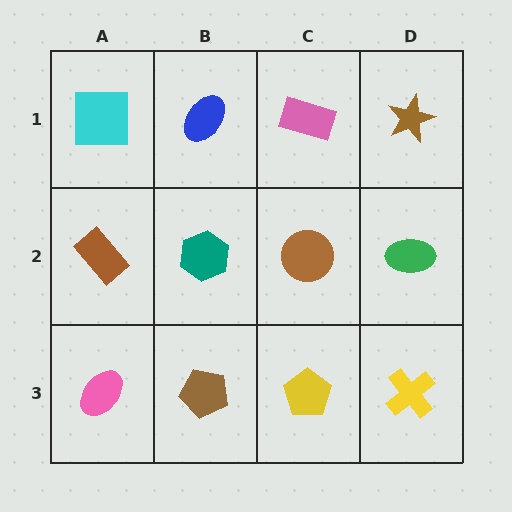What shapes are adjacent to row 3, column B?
A teal hexagon (row 2, column B), a pink ellipse (row 3, column A), a yellow pentagon (row 3, column C).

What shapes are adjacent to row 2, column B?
A blue ellipse (row 1, column B), a brown pentagon (row 3, column B), a brown rectangle (row 2, column A), a brown circle (row 2, column C).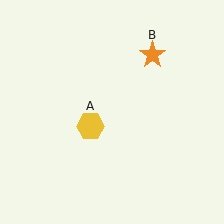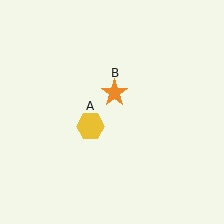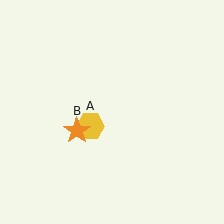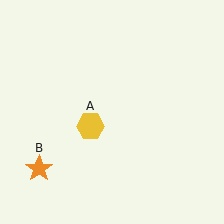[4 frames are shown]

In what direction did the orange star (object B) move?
The orange star (object B) moved down and to the left.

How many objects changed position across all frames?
1 object changed position: orange star (object B).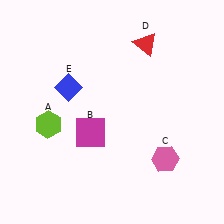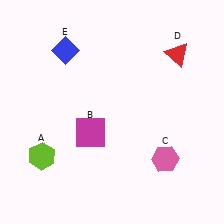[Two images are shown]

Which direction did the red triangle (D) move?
The red triangle (D) moved right.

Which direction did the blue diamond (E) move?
The blue diamond (E) moved up.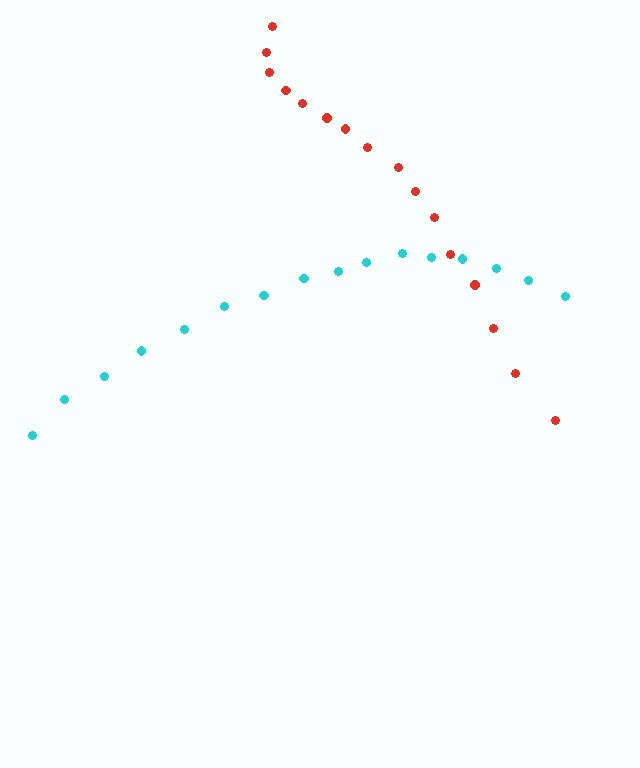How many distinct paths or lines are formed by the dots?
There are 2 distinct paths.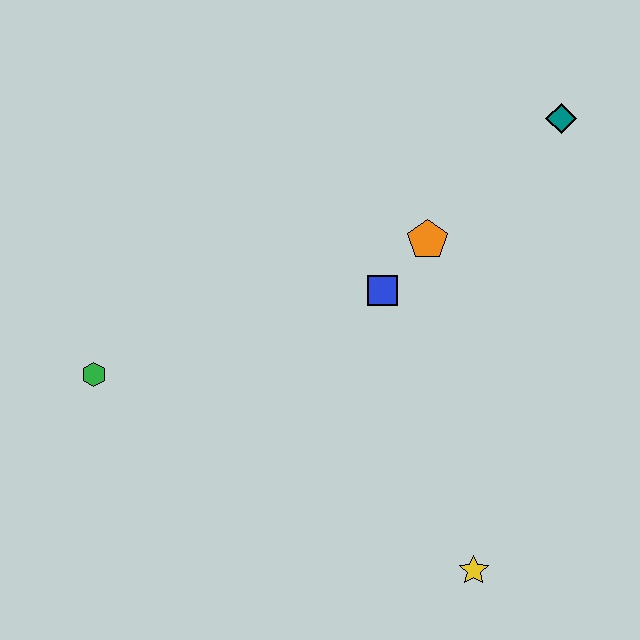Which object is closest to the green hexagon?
The blue square is closest to the green hexagon.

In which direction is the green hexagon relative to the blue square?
The green hexagon is to the left of the blue square.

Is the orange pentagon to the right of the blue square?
Yes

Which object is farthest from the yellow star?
The teal diamond is farthest from the yellow star.